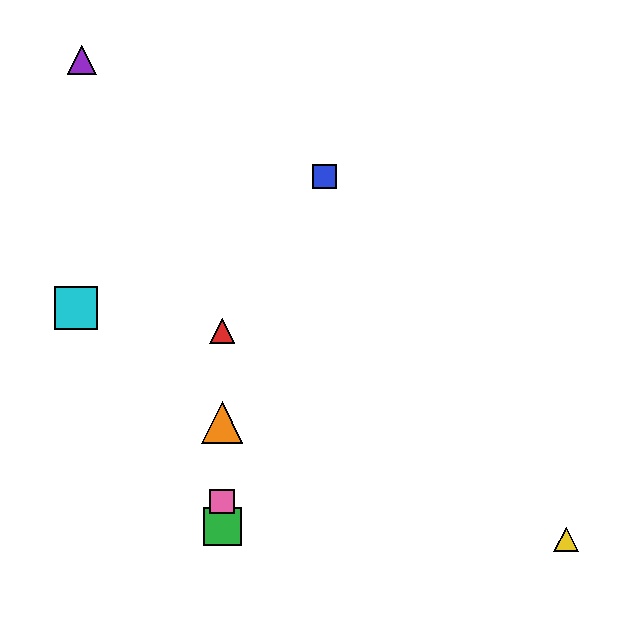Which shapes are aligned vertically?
The red triangle, the green square, the orange triangle, the pink square are aligned vertically.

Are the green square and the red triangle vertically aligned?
Yes, both are at x≈222.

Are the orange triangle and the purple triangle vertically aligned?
No, the orange triangle is at x≈222 and the purple triangle is at x≈82.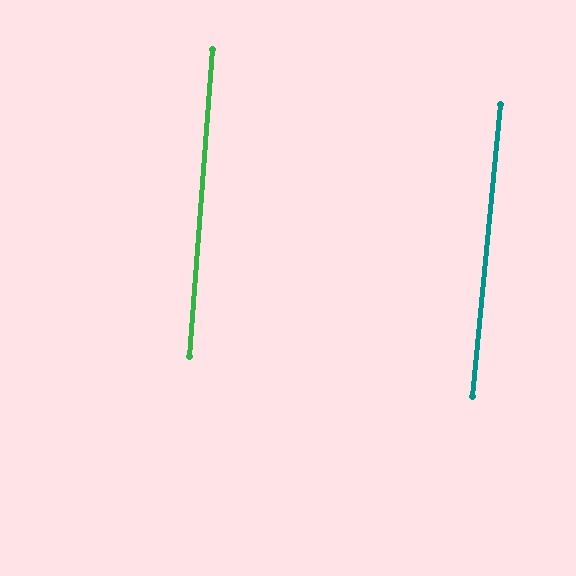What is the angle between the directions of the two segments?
Approximately 1 degree.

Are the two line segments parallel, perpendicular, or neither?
Parallel — their directions differ by only 1.0°.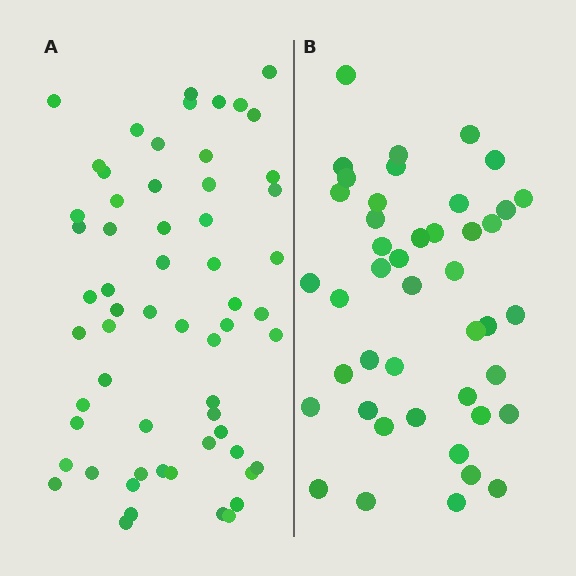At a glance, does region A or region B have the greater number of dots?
Region A (the left region) has more dots.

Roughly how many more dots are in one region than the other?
Region A has approximately 15 more dots than region B.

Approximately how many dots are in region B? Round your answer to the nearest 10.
About 40 dots. (The exact count is 44, which rounds to 40.)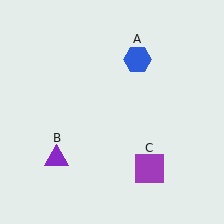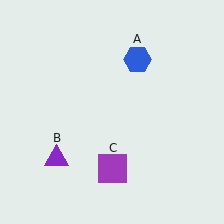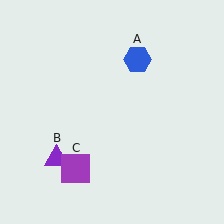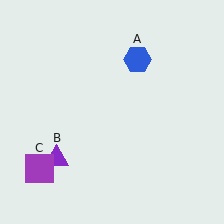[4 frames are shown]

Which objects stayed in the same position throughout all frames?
Blue hexagon (object A) and purple triangle (object B) remained stationary.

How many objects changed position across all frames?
1 object changed position: purple square (object C).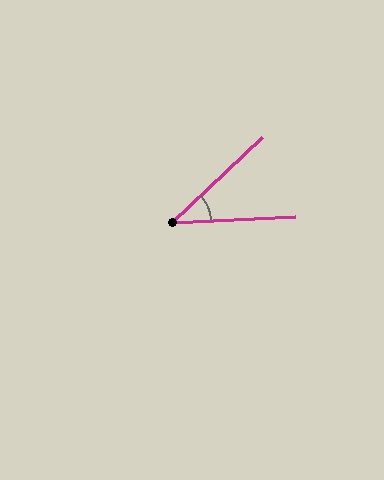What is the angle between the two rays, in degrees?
Approximately 40 degrees.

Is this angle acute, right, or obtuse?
It is acute.